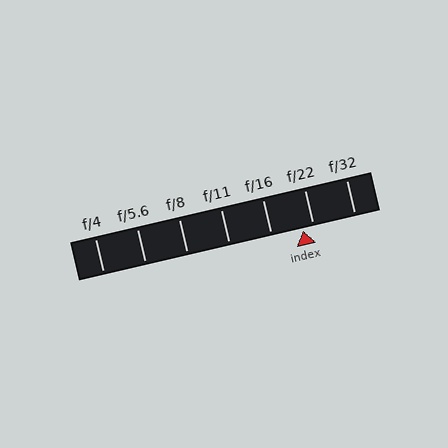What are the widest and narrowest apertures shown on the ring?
The widest aperture shown is f/4 and the narrowest is f/32.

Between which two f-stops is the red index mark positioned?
The index mark is between f/16 and f/22.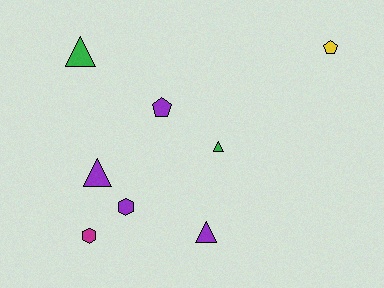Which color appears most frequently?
Purple, with 4 objects.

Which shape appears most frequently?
Triangle, with 4 objects.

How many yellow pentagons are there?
There is 1 yellow pentagon.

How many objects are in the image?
There are 8 objects.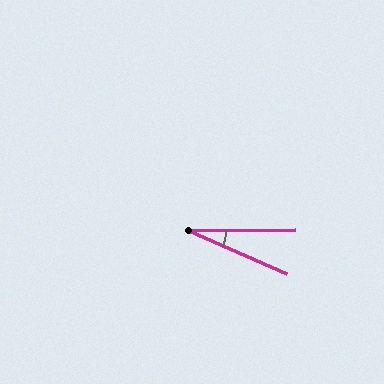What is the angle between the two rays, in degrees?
Approximately 24 degrees.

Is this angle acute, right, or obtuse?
It is acute.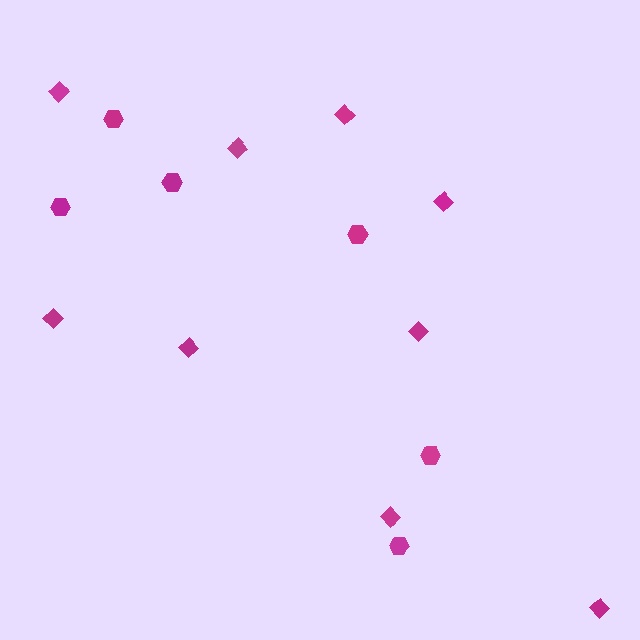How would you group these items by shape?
There are 2 groups: one group of hexagons (6) and one group of diamonds (9).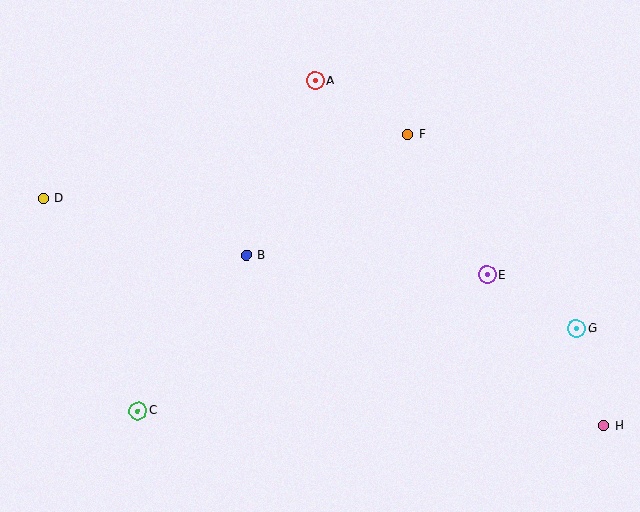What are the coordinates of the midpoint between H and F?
The midpoint between H and F is at (506, 280).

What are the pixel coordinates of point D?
Point D is at (43, 199).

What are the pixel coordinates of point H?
Point H is at (604, 426).